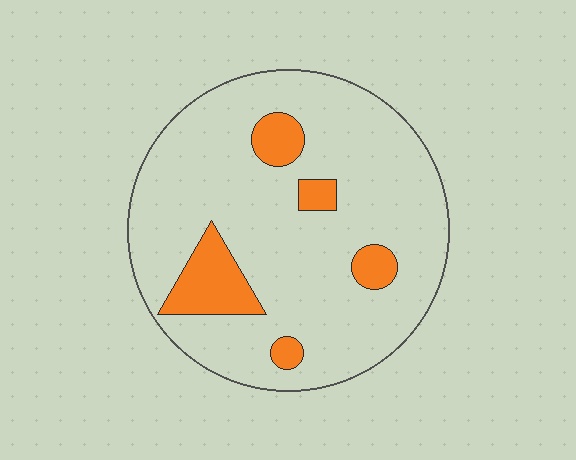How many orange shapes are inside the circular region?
5.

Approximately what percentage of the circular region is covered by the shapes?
Approximately 15%.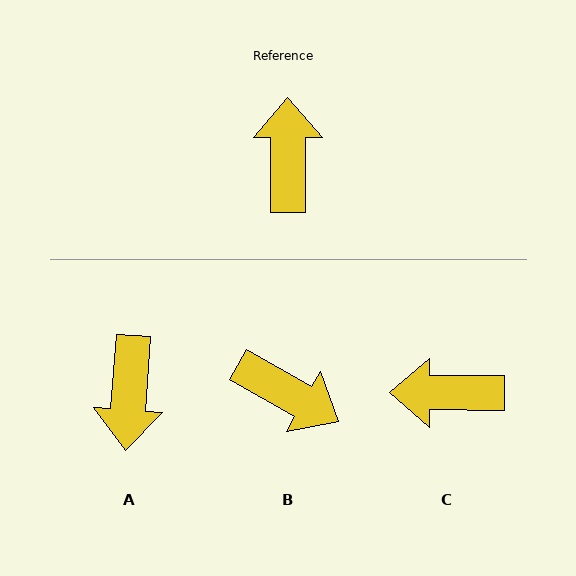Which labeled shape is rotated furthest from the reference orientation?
A, about 176 degrees away.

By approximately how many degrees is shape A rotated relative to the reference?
Approximately 176 degrees counter-clockwise.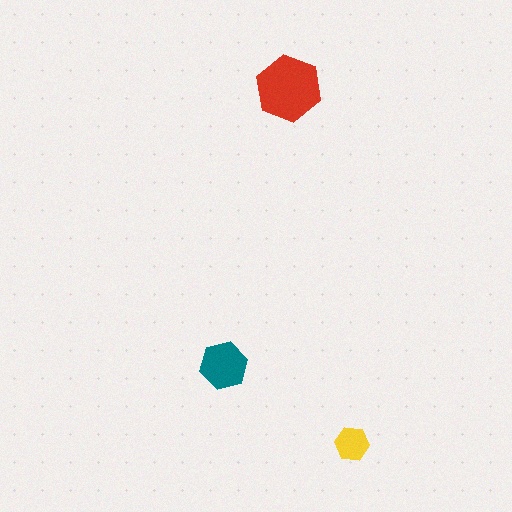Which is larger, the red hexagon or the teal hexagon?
The red one.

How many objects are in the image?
There are 3 objects in the image.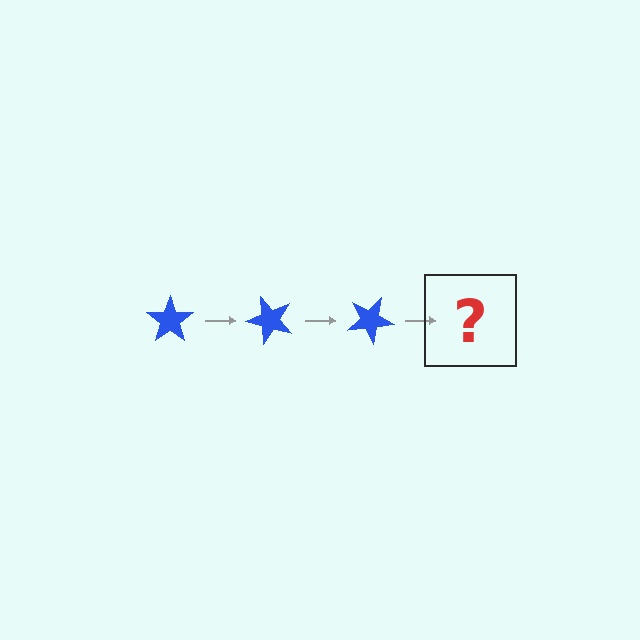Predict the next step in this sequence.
The next step is a blue star rotated 150 degrees.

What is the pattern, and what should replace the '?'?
The pattern is that the star rotates 50 degrees each step. The '?' should be a blue star rotated 150 degrees.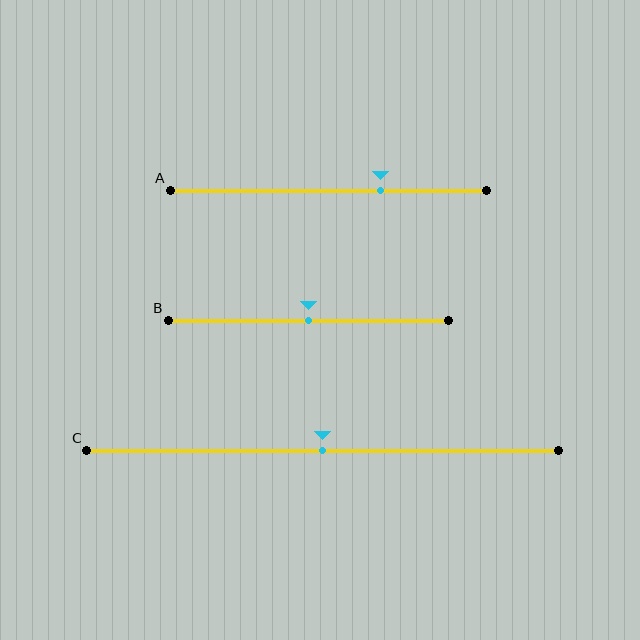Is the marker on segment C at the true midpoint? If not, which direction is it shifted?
Yes, the marker on segment C is at the true midpoint.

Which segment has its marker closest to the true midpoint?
Segment B has its marker closest to the true midpoint.